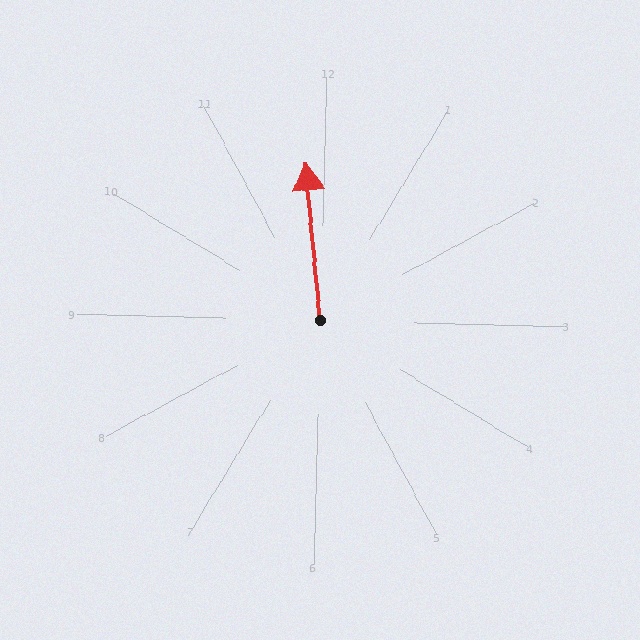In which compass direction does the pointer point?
North.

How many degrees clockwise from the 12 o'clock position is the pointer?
Approximately 353 degrees.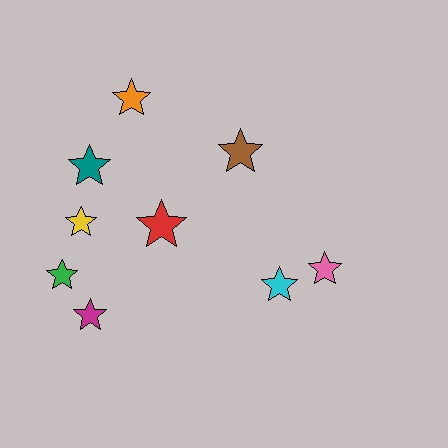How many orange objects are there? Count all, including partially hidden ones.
There is 1 orange object.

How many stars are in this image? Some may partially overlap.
There are 9 stars.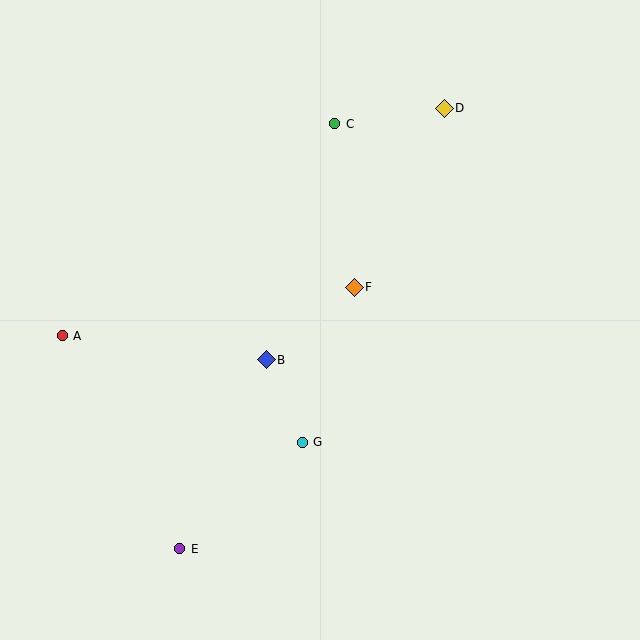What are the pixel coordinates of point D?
Point D is at (444, 108).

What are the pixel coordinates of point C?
Point C is at (335, 124).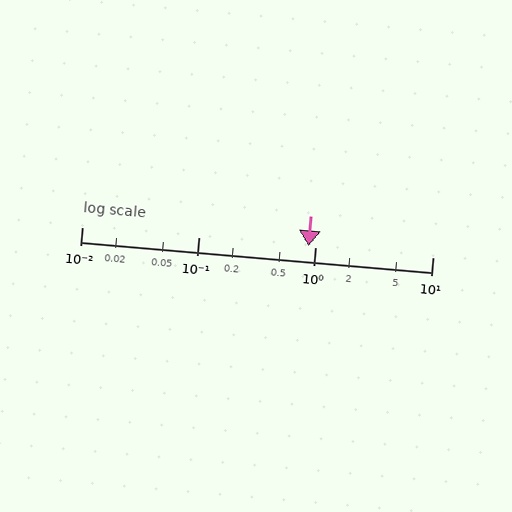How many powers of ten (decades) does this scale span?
The scale spans 3 decades, from 0.01 to 10.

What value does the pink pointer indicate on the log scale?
The pointer indicates approximately 0.87.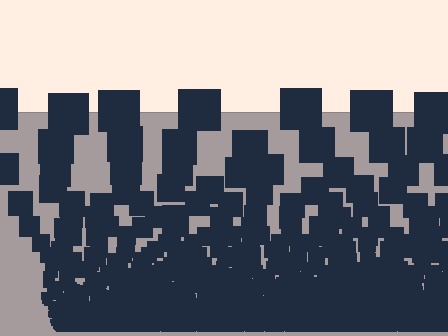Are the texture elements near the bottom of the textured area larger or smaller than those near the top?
Smaller. The gradient is inverted — elements near the bottom are smaller and denser.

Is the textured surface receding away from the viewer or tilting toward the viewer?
The surface appears to tilt toward the viewer. Texture elements get larger and sparser toward the top.